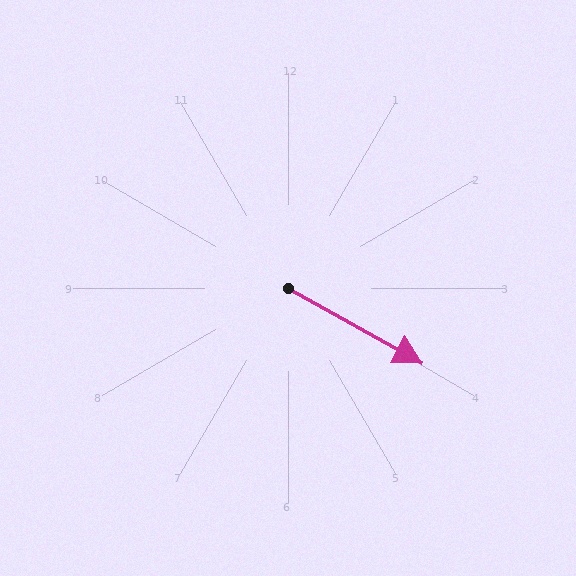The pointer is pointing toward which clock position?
Roughly 4 o'clock.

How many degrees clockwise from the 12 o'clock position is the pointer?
Approximately 119 degrees.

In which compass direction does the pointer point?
Southeast.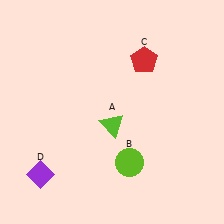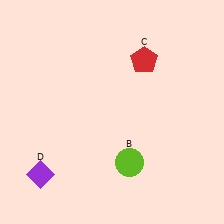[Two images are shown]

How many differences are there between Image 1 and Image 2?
There is 1 difference between the two images.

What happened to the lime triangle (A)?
The lime triangle (A) was removed in Image 2. It was in the bottom-right area of Image 1.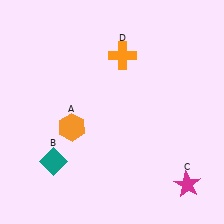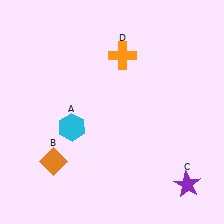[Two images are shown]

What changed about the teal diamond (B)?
In Image 1, B is teal. In Image 2, it changed to orange.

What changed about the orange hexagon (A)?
In Image 1, A is orange. In Image 2, it changed to cyan.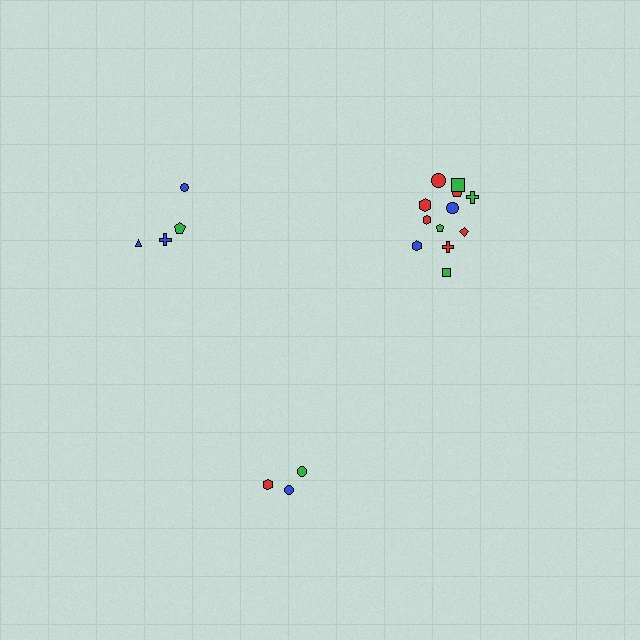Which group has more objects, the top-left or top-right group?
The top-right group.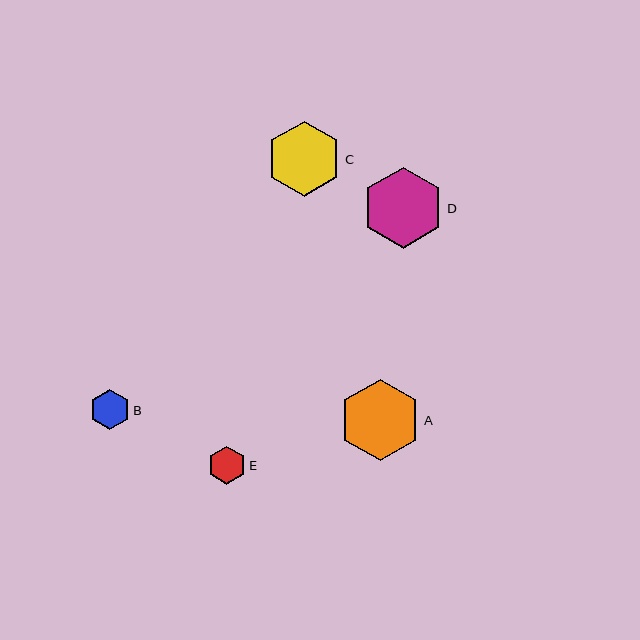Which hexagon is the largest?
Hexagon A is the largest with a size of approximately 81 pixels.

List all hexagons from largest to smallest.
From largest to smallest: A, D, C, B, E.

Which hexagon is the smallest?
Hexagon E is the smallest with a size of approximately 37 pixels.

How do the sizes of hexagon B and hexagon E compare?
Hexagon B and hexagon E are approximately the same size.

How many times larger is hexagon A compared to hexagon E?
Hexagon A is approximately 2.2 times the size of hexagon E.